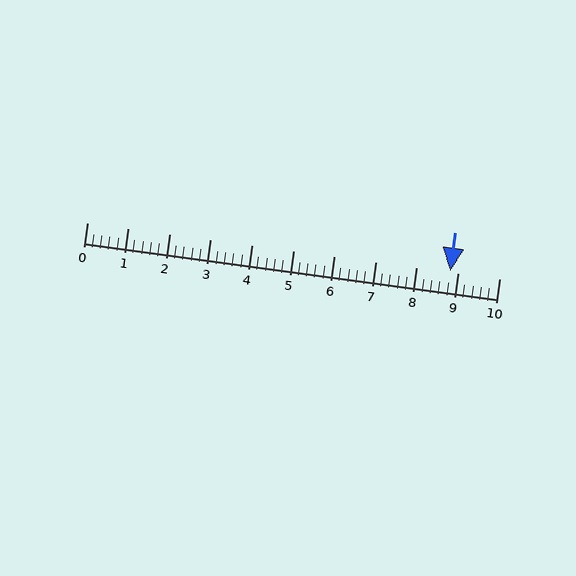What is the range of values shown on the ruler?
The ruler shows values from 0 to 10.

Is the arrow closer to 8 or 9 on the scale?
The arrow is closer to 9.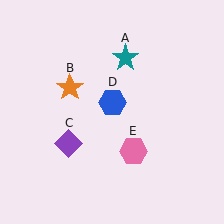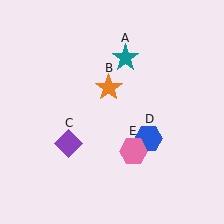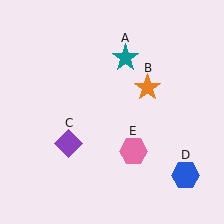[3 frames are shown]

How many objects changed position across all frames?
2 objects changed position: orange star (object B), blue hexagon (object D).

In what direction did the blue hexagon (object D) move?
The blue hexagon (object D) moved down and to the right.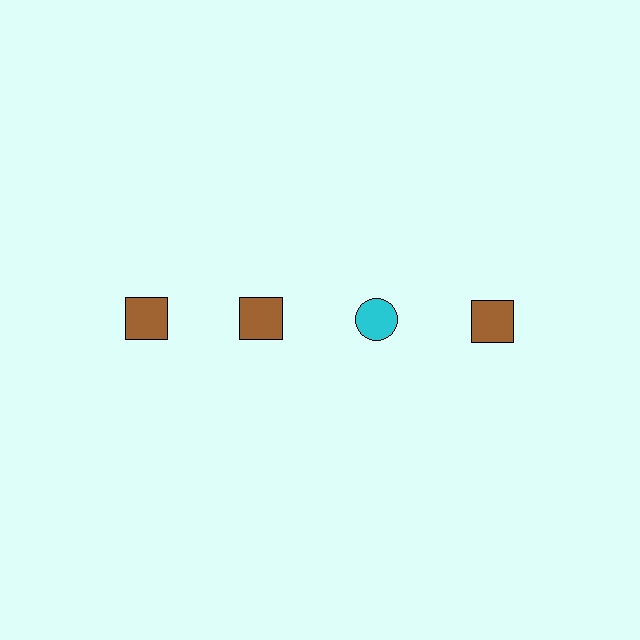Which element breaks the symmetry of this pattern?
The cyan circle in the top row, center column breaks the symmetry. All other shapes are brown squares.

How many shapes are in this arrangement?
There are 4 shapes arranged in a grid pattern.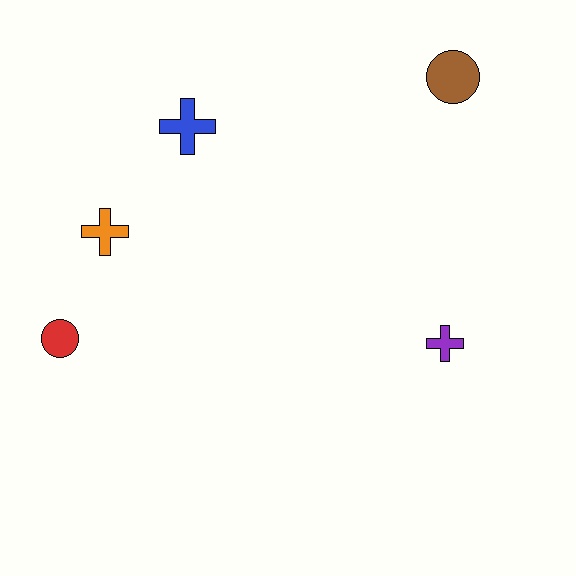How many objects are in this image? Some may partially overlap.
There are 5 objects.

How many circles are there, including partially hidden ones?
There are 2 circles.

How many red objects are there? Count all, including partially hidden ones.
There is 1 red object.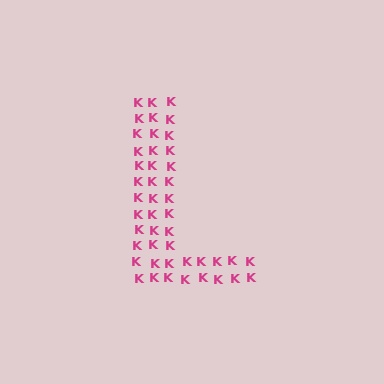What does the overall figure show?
The overall figure shows the letter L.